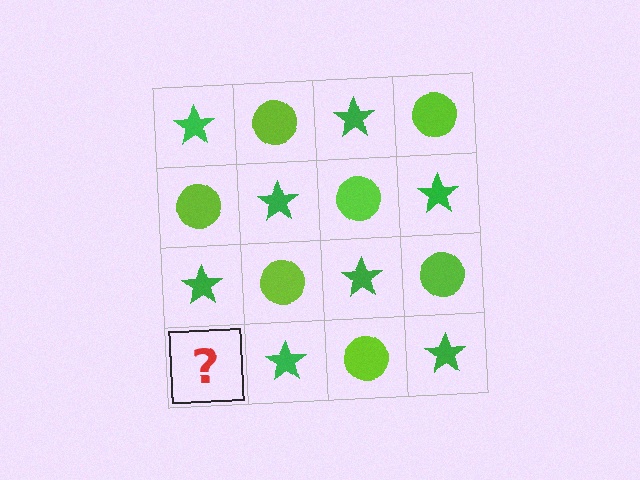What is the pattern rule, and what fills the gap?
The rule is that it alternates green star and lime circle in a checkerboard pattern. The gap should be filled with a lime circle.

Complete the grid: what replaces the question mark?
The question mark should be replaced with a lime circle.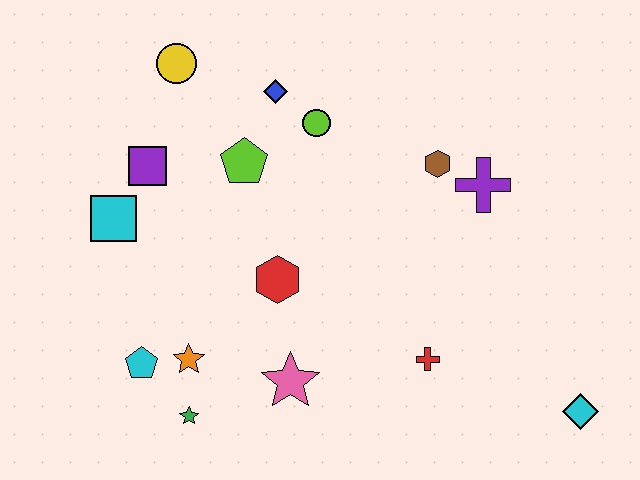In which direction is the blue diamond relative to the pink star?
The blue diamond is above the pink star.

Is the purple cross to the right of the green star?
Yes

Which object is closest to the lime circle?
The blue diamond is closest to the lime circle.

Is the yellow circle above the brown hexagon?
Yes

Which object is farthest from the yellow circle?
The cyan diamond is farthest from the yellow circle.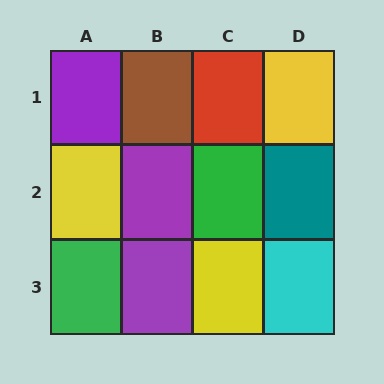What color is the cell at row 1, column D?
Yellow.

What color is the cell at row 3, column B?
Purple.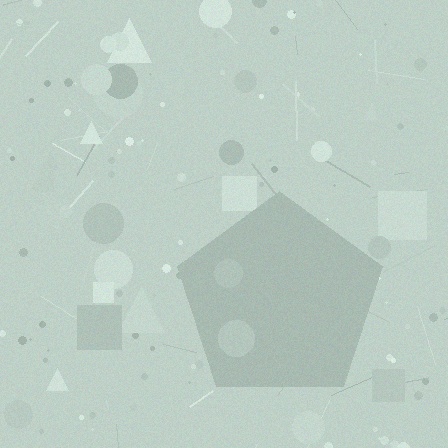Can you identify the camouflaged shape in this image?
The camouflaged shape is a pentagon.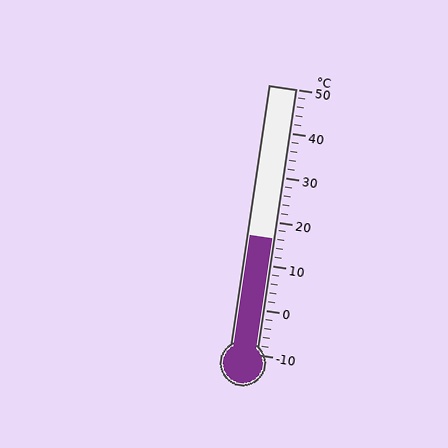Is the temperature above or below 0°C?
The temperature is above 0°C.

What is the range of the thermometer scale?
The thermometer scale ranges from -10°C to 50°C.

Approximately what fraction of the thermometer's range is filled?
The thermometer is filled to approximately 45% of its range.